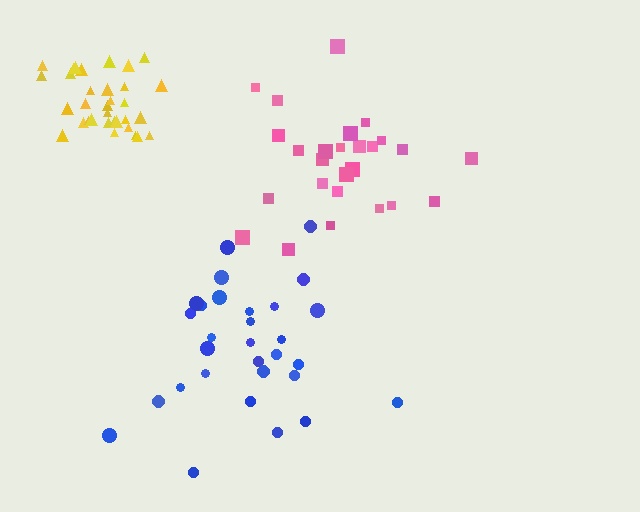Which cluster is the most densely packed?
Yellow.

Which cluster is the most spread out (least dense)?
Pink.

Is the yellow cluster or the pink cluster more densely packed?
Yellow.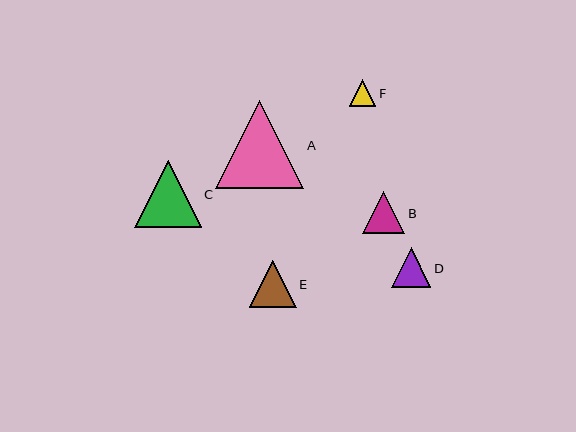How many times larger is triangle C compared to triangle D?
Triangle C is approximately 1.7 times the size of triangle D.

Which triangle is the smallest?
Triangle F is the smallest with a size of approximately 26 pixels.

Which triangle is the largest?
Triangle A is the largest with a size of approximately 88 pixels.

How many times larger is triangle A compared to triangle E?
Triangle A is approximately 1.9 times the size of triangle E.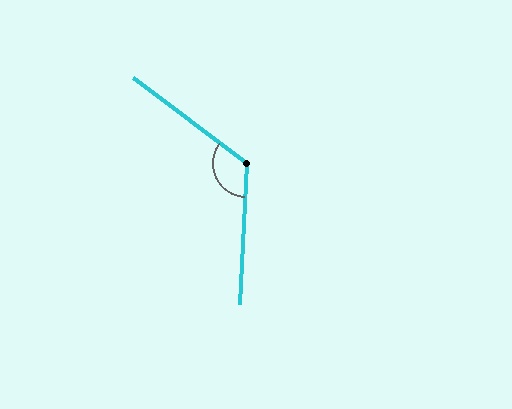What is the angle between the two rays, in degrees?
Approximately 124 degrees.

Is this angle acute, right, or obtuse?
It is obtuse.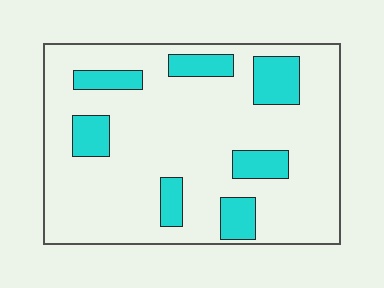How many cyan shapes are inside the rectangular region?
7.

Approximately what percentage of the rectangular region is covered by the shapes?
Approximately 20%.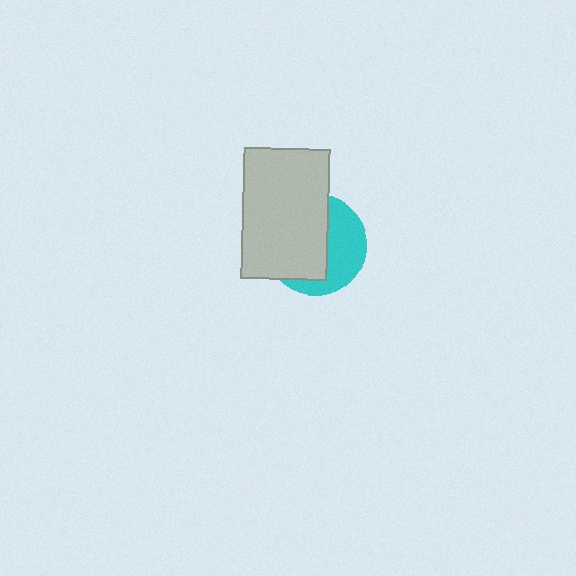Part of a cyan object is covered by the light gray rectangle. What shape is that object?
It is a circle.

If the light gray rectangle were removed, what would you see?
You would see the complete cyan circle.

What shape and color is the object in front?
The object in front is a light gray rectangle.